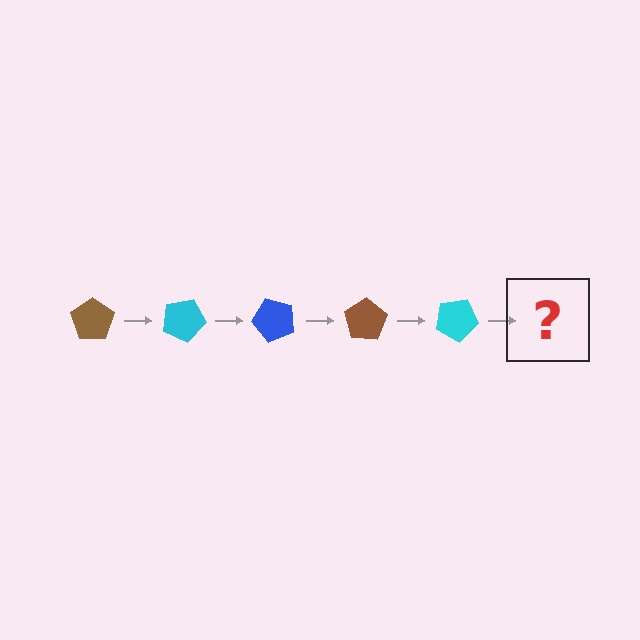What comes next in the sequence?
The next element should be a blue pentagon, rotated 125 degrees from the start.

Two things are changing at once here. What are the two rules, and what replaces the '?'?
The two rules are that it rotates 25 degrees each step and the color cycles through brown, cyan, and blue. The '?' should be a blue pentagon, rotated 125 degrees from the start.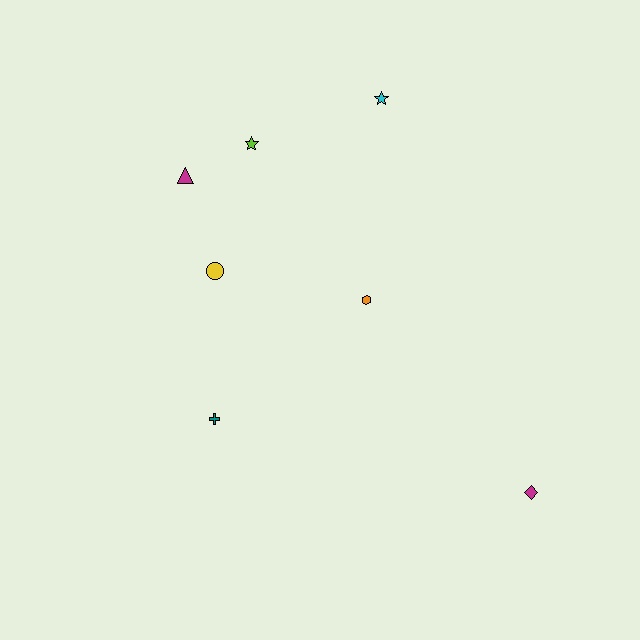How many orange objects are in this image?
There is 1 orange object.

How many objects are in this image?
There are 7 objects.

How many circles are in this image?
There is 1 circle.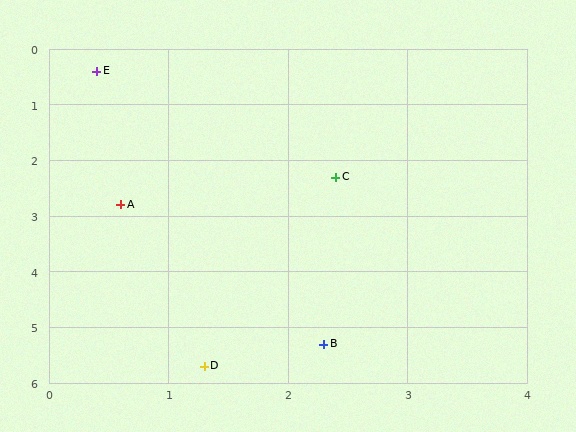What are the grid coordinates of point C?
Point C is at approximately (2.4, 2.3).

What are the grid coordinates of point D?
Point D is at approximately (1.3, 5.7).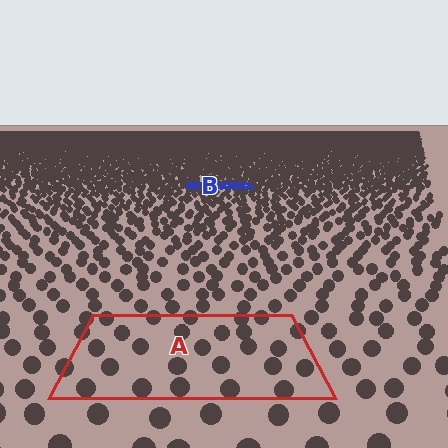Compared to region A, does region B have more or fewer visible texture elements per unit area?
Region B has more texture elements per unit area — they are packed more densely because it is farther away.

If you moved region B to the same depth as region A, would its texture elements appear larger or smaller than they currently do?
They would appear larger. At a closer depth, the same texture elements are projected at a bigger on-screen size.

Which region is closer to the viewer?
Region A is closer. The texture elements there are larger and more spread out.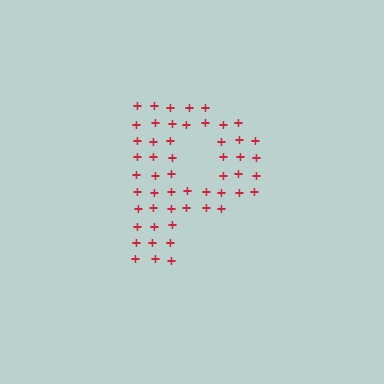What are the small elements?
The small elements are plus signs.